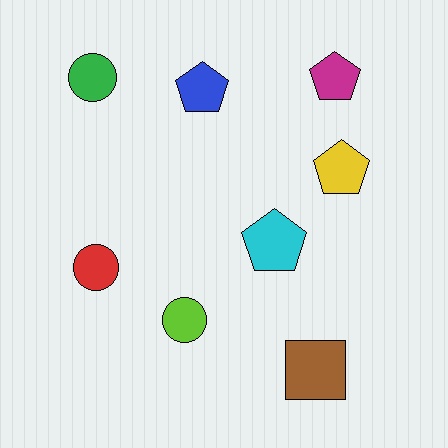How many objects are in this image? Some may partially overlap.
There are 8 objects.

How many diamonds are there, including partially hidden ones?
There are no diamonds.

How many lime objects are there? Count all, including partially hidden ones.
There is 1 lime object.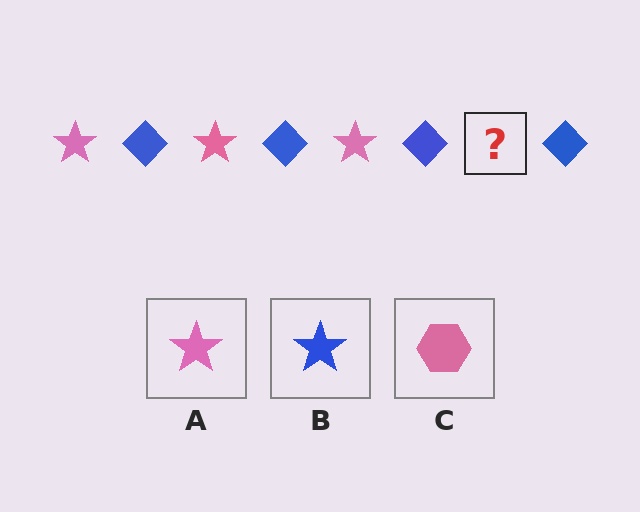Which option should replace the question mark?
Option A.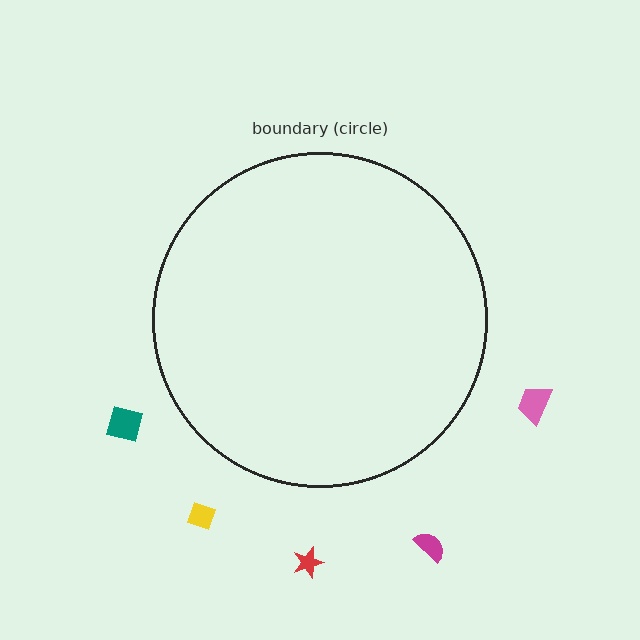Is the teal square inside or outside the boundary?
Outside.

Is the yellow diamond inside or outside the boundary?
Outside.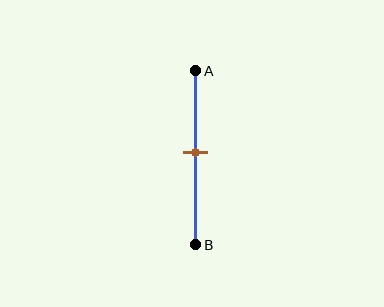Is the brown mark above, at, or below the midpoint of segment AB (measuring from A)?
The brown mark is approximately at the midpoint of segment AB.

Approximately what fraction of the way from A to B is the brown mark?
The brown mark is approximately 45% of the way from A to B.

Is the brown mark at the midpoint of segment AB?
Yes, the mark is approximately at the midpoint.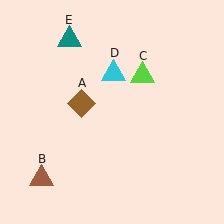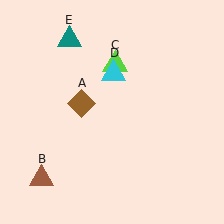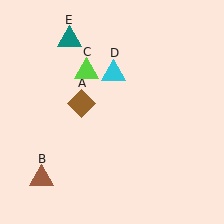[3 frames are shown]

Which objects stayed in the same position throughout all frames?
Brown diamond (object A) and brown triangle (object B) and cyan triangle (object D) and teal triangle (object E) remained stationary.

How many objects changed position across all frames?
1 object changed position: lime triangle (object C).